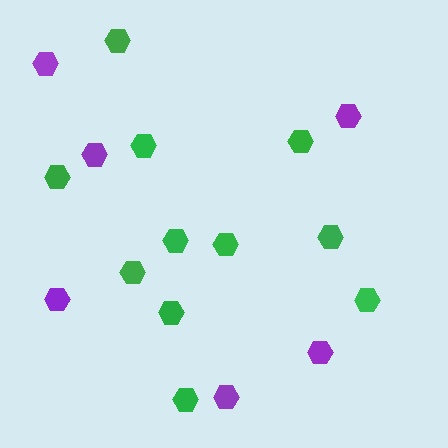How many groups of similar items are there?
There are 2 groups: one group of purple hexagons (6) and one group of green hexagons (11).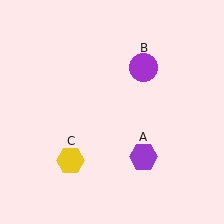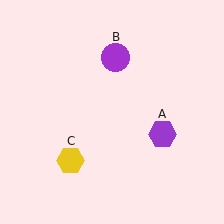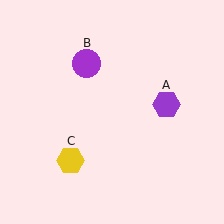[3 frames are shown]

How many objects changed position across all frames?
2 objects changed position: purple hexagon (object A), purple circle (object B).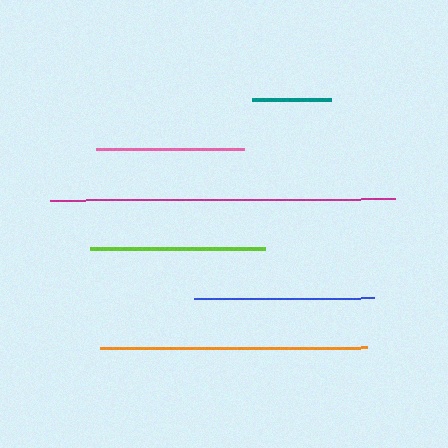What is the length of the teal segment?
The teal segment is approximately 79 pixels long.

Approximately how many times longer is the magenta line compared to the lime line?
The magenta line is approximately 2.0 times the length of the lime line.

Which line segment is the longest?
The magenta line is the longest at approximately 345 pixels.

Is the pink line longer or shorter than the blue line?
The blue line is longer than the pink line.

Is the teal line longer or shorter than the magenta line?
The magenta line is longer than the teal line.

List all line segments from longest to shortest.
From longest to shortest: magenta, orange, blue, lime, pink, teal.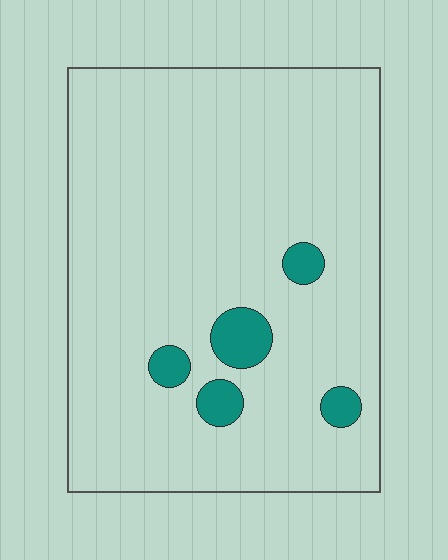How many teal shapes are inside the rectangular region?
5.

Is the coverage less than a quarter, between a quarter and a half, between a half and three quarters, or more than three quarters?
Less than a quarter.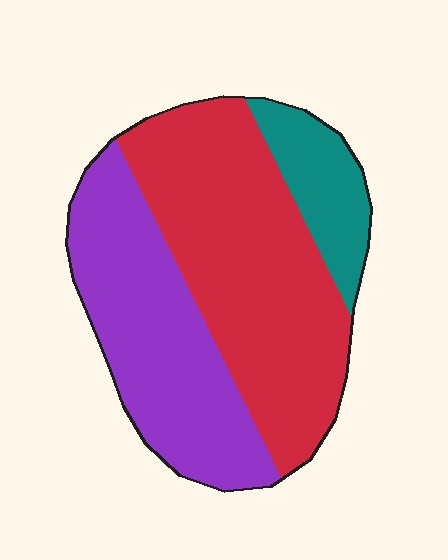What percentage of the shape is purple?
Purple takes up between a quarter and a half of the shape.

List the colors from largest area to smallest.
From largest to smallest: red, purple, teal.